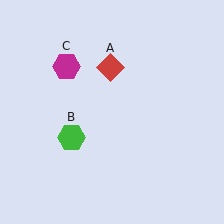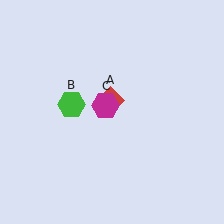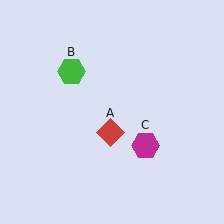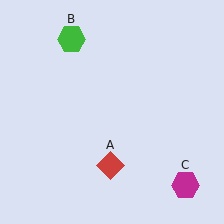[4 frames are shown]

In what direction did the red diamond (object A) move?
The red diamond (object A) moved down.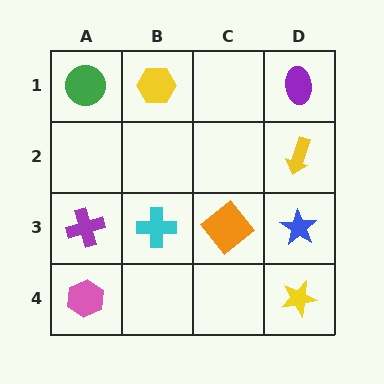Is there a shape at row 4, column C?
No, that cell is empty.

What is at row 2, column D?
A yellow arrow.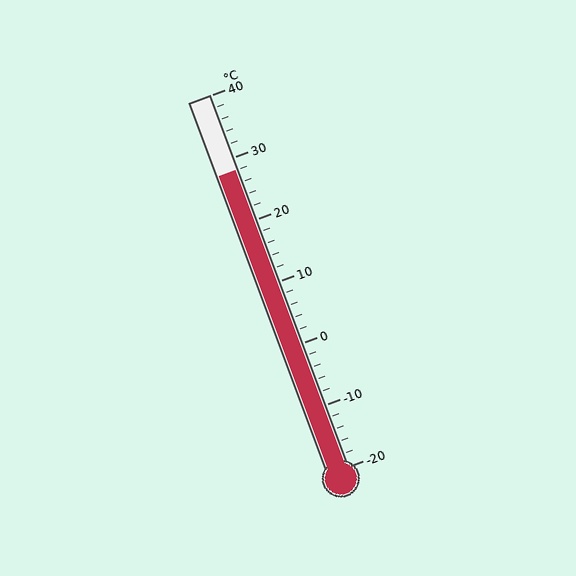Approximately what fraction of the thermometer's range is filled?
The thermometer is filled to approximately 80% of its range.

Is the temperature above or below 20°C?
The temperature is above 20°C.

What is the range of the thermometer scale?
The thermometer scale ranges from -20°C to 40°C.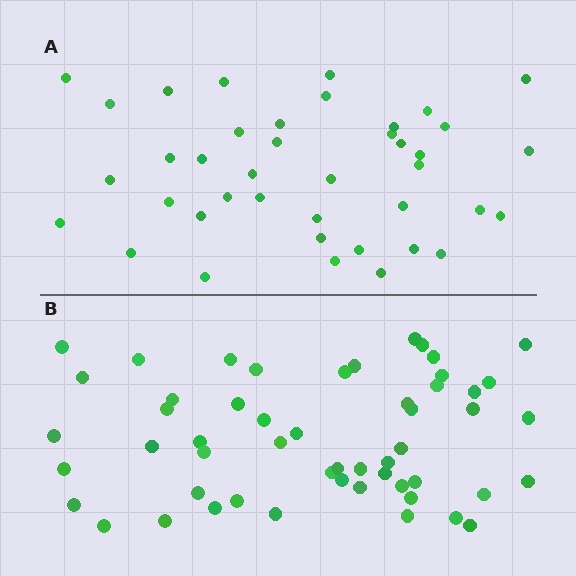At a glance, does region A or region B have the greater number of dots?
Region B (the bottom region) has more dots.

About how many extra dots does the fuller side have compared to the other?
Region B has approximately 15 more dots than region A.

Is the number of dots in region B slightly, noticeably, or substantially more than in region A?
Region B has noticeably more, but not dramatically so. The ratio is roughly 1.3 to 1.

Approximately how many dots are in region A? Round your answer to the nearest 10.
About 40 dots.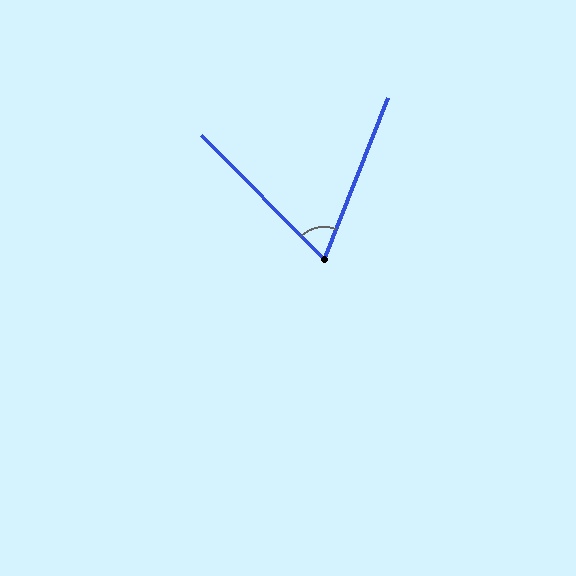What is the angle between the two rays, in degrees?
Approximately 66 degrees.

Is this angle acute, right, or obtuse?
It is acute.